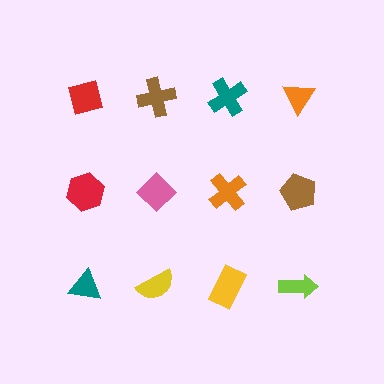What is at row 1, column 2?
A brown cross.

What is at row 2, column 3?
An orange cross.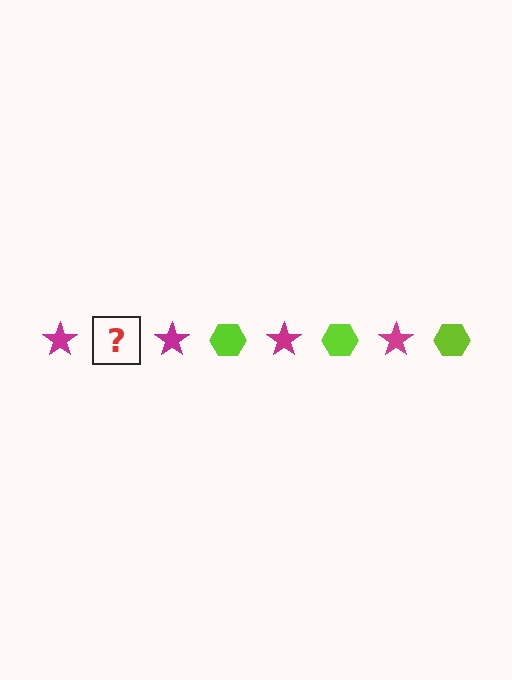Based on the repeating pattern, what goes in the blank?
The blank should be a lime hexagon.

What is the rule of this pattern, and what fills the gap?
The rule is that the pattern alternates between magenta star and lime hexagon. The gap should be filled with a lime hexagon.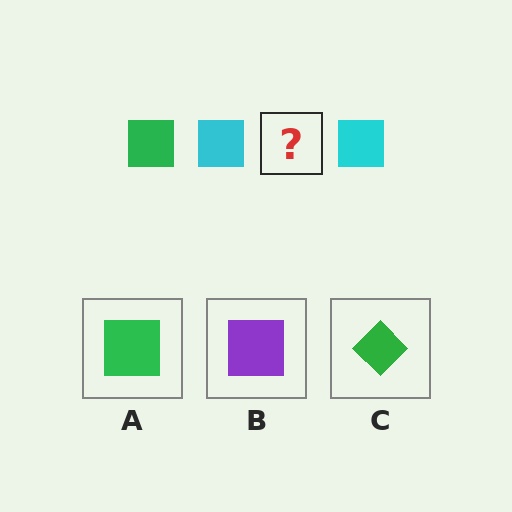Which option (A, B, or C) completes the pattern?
A.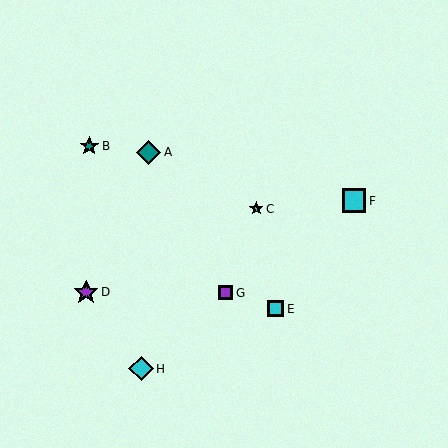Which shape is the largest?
The purple star (labeled D) is the largest.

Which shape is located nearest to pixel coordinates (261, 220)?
The cyan star (labeled C) at (256, 209) is nearest to that location.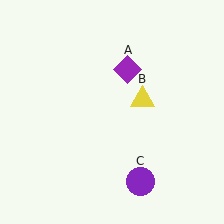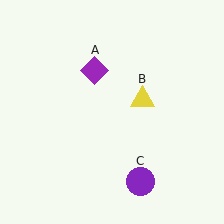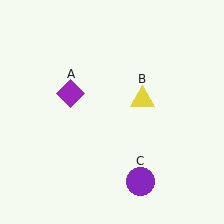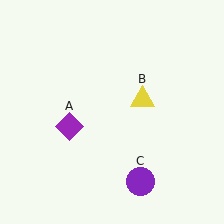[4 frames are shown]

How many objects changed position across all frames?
1 object changed position: purple diamond (object A).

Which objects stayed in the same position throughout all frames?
Yellow triangle (object B) and purple circle (object C) remained stationary.